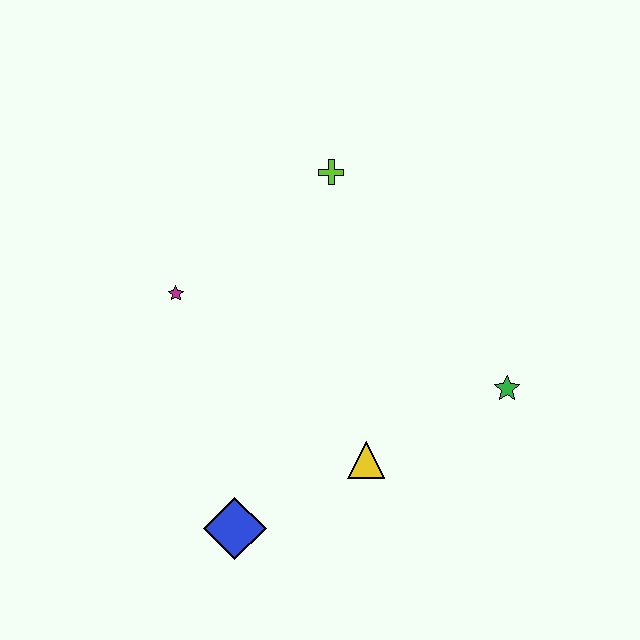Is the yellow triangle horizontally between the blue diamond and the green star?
Yes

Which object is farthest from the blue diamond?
The lime cross is farthest from the blue diamond.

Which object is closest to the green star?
The yellow triangle is closest to the green star.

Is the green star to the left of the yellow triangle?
No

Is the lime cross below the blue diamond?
No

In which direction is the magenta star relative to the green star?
The magenta star is to the left of the green star.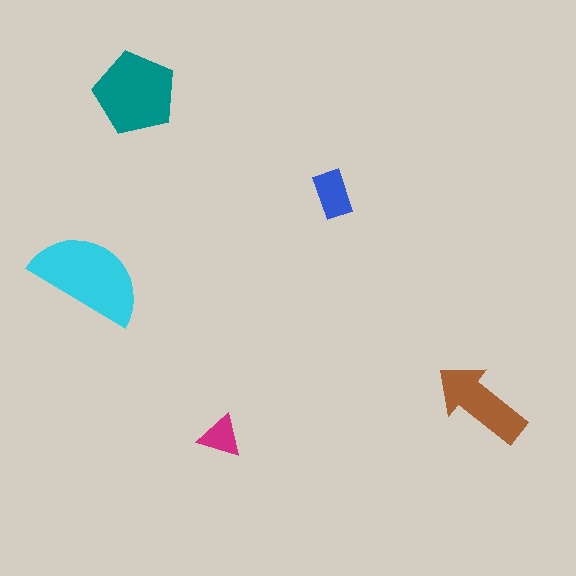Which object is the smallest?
The magenta triangle.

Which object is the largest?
The cyan semicircle.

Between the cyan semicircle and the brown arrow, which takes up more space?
The cyan semicircle.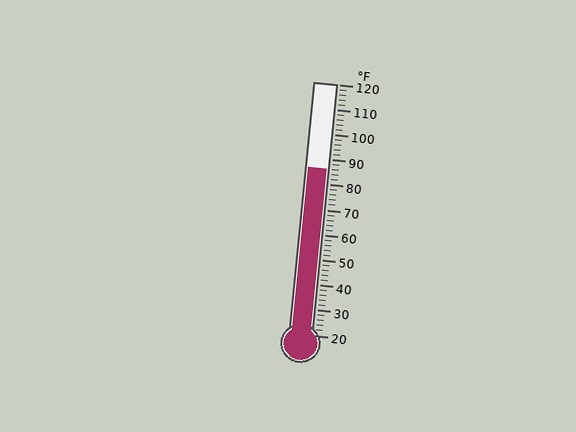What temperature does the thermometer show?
The thermometer shows approximately 86°F.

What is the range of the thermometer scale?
The thermometer scale ranges from 20°F to 120°F.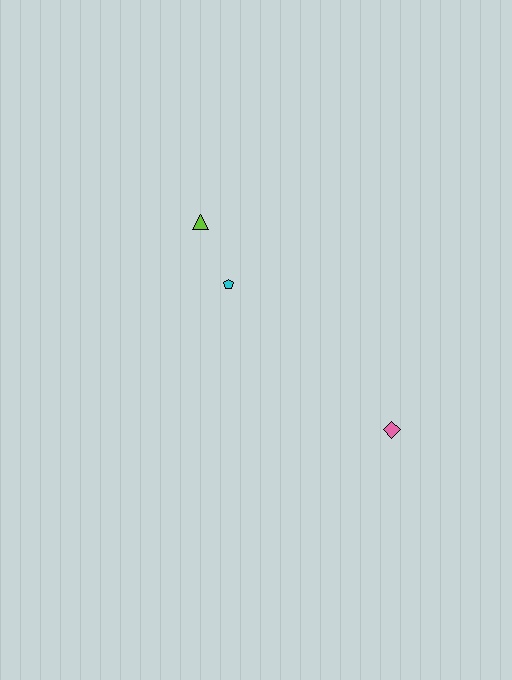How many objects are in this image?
There are 3 objects.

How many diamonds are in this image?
There is 1 diamond.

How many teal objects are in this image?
There are no teal objects.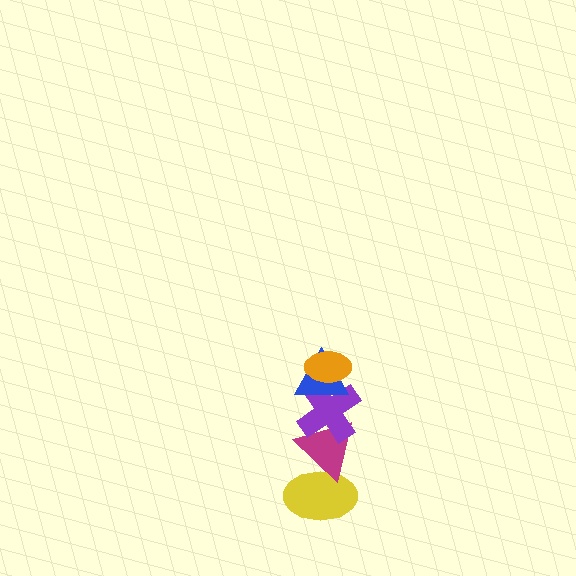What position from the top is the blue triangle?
The blue triangle is 2nd from the top.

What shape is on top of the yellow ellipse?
The magenta triangle is on top of the yellow ellipse.